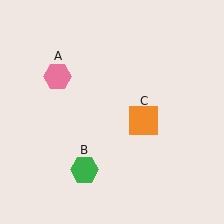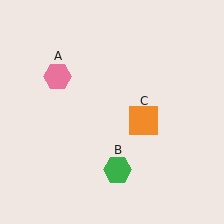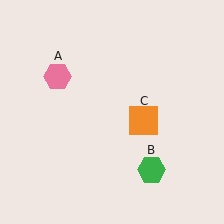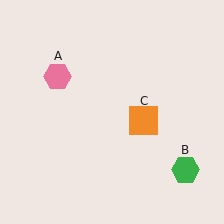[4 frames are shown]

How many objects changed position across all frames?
1 object changed position: green hexagon (object B).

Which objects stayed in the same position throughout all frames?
Pink hexagon (object A) and orange square (object C) remained stationary.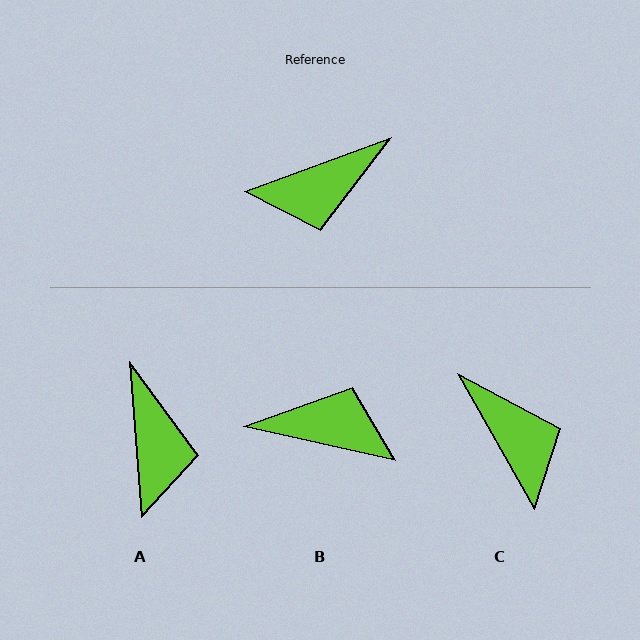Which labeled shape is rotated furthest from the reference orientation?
B, about 147 degrees away.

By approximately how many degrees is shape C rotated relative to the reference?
Approximately 99 degrees counter-clockwise.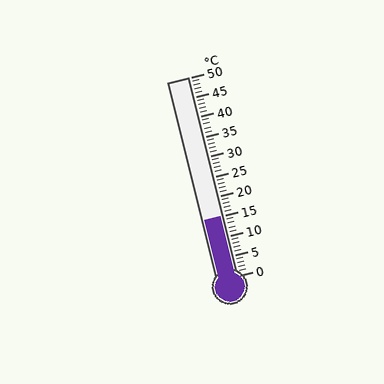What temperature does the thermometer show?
The thermometer shows approximately 15°C.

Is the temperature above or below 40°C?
The temperature is below 40°C.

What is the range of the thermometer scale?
The thermometer scale ranges from 0°C to 50°C.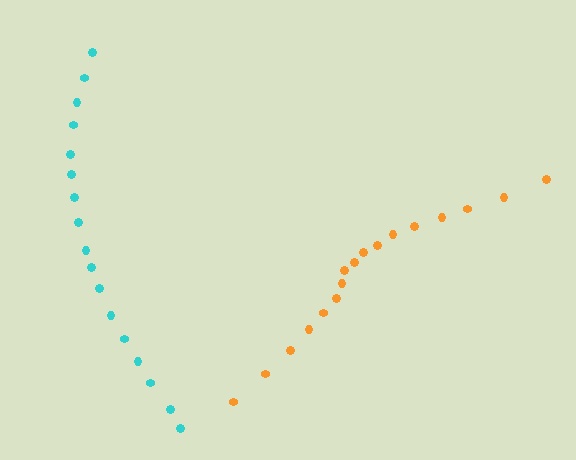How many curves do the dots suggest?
There are 2 distinct paths.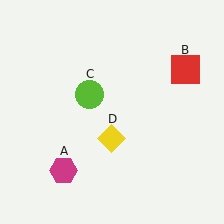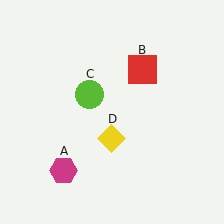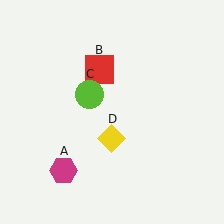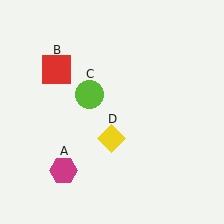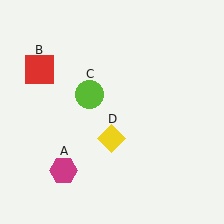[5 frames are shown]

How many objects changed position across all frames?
1 object changed position: red square (object B).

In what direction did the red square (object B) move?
The red square (object B) moved left.